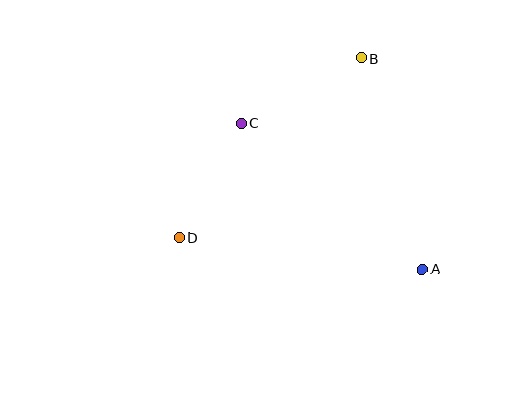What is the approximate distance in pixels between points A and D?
The distance between A and D is approximately 245 pixels.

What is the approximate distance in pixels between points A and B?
The distance between A and B is approximately 219 pixels.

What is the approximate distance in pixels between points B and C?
The distance between B and C is approximately 137 pixels.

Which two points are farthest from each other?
Points B and D are farthest from each other.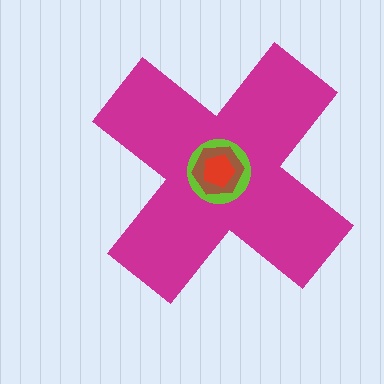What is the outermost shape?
The magenta cross.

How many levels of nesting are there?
4.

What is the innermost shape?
The red pentagon.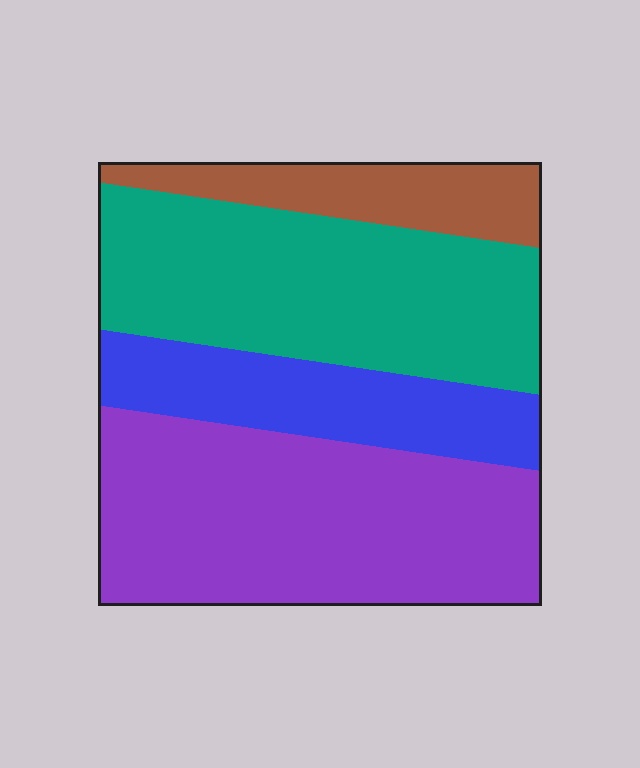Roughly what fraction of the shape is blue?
Blue takes up less than a quarter of the shape.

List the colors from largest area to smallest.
From largest to smallest: purple, teal, blue, brown.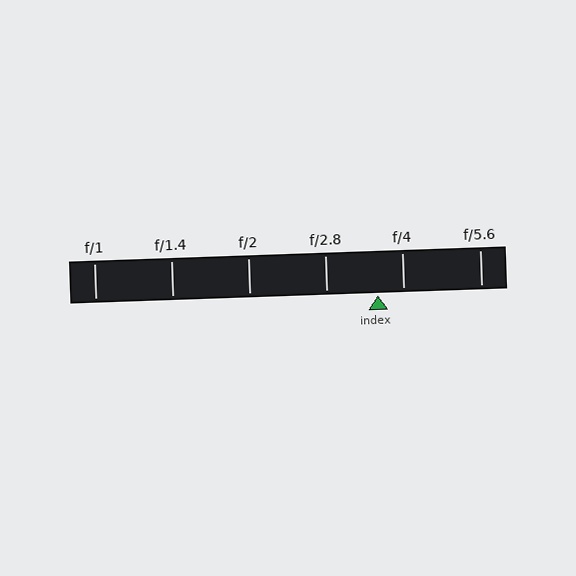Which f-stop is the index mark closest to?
The index mark is closest to f/4.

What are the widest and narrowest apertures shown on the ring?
The widest aperture shown is f/1 and the narrowest is f/5.6.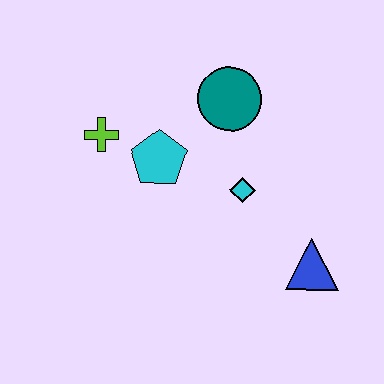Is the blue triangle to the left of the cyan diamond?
No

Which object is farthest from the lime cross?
The blue triangle is farthest from the lime cross.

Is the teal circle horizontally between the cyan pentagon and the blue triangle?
Yes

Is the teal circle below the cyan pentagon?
No